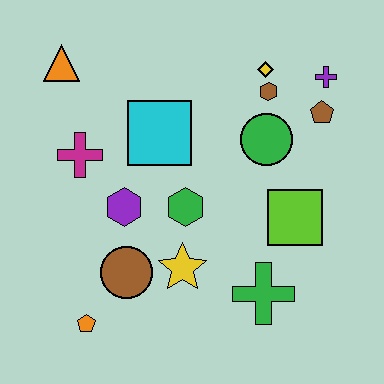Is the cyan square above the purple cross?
No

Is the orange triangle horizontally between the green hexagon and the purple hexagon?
No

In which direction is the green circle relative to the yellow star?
The green circle is above the yellow star.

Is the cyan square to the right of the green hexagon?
No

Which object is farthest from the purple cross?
The orange pentagon is farthest from the purple cross.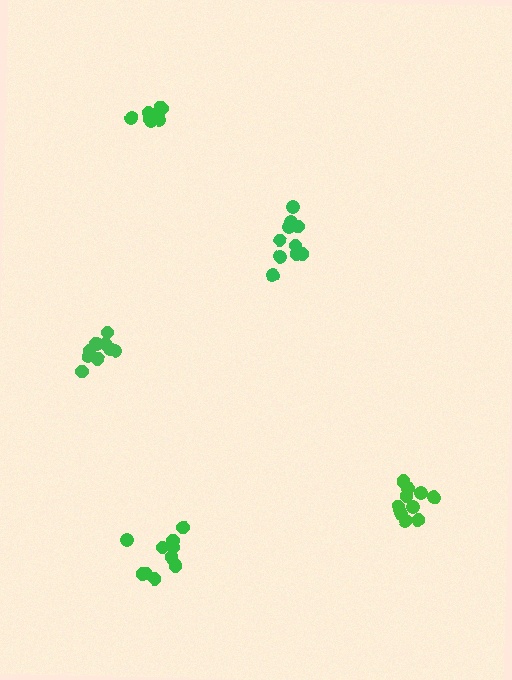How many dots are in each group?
Group 1: 10 dots, Group 2: 10 dots, Group 3: 11 dots, Group 4: 9 dots, Group 5: 10 dots (50 total).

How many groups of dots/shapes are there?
There are 5 groups.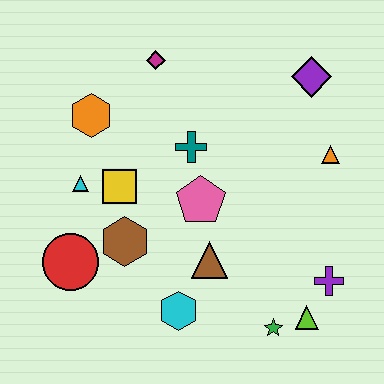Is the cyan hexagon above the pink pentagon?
No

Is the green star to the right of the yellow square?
Yes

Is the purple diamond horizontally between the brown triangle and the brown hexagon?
No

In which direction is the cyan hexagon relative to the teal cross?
The cyan hexagon is below the teal cross.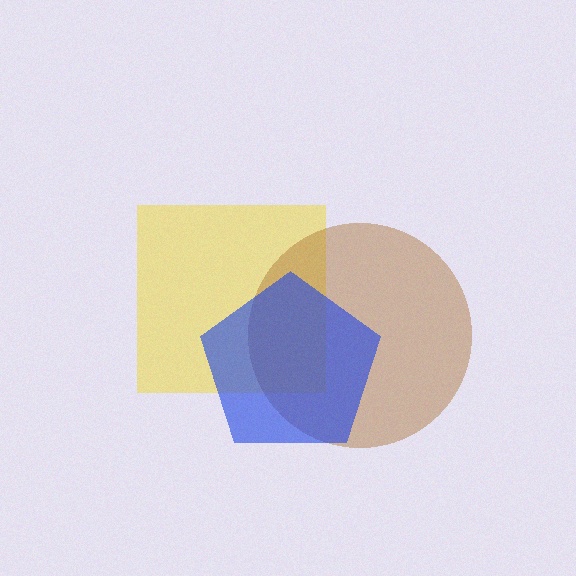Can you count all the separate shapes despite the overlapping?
Yes, there are 3 separate shapes.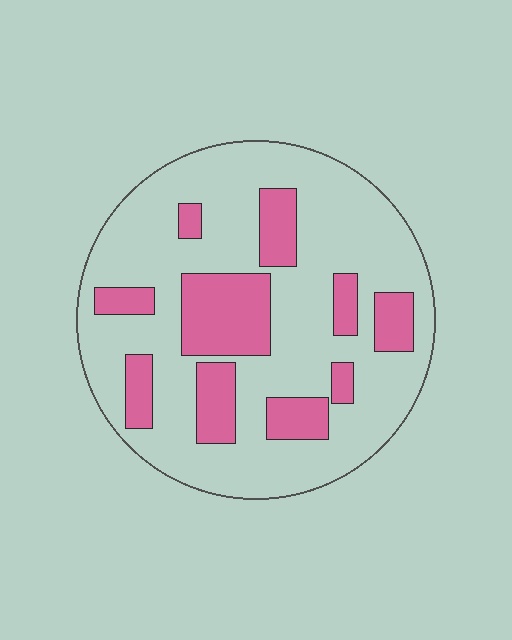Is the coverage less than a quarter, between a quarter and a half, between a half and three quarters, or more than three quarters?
Between a quarter and a half.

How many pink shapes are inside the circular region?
10.